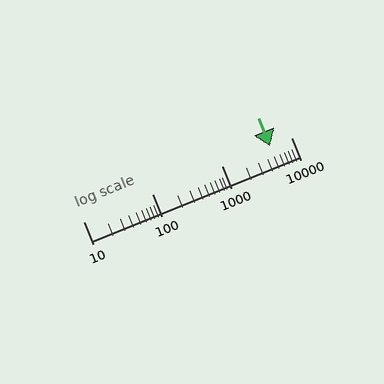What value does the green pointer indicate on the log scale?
The pointer indicates approximately 5000.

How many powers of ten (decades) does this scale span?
The scale spans 3 decades, from 10 to 10000.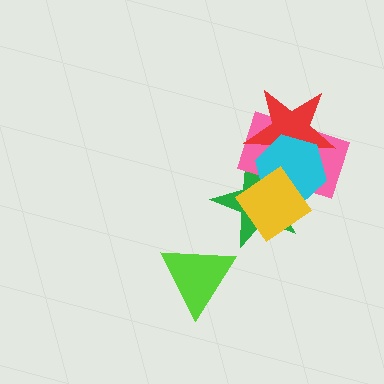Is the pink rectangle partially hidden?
Yes, it is partially covered by another shape.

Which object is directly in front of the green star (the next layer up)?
The pink rectangle is directly in front of the green star.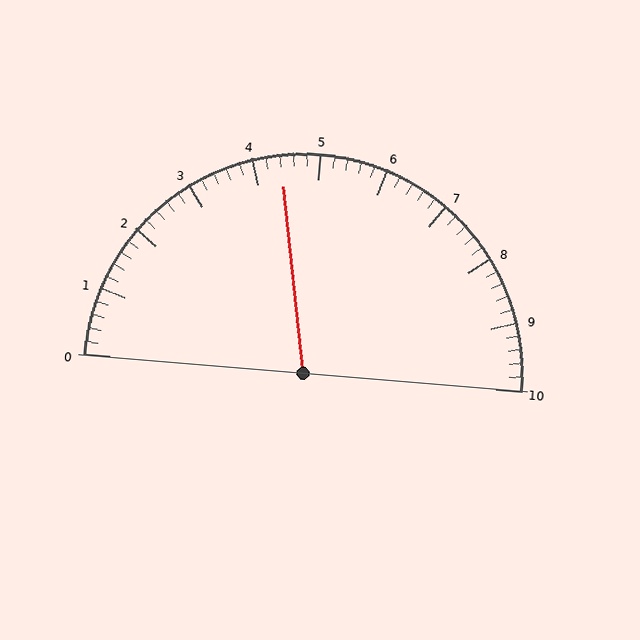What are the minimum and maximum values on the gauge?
The gauge ranges from 0 to 10.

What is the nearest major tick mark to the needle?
The nearest major tick mark is 4.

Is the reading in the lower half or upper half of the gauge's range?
The reading is in the lower half of the range (0 to 10).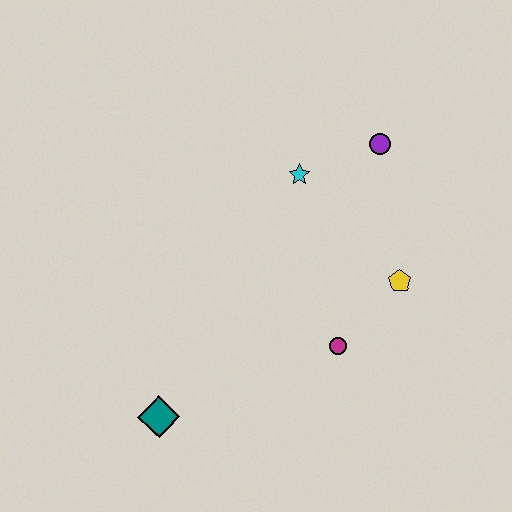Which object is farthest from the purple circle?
The teal diamond is farthest from the purple circle.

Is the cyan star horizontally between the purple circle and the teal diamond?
Yes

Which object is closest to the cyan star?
The purple circle is closest to the cyan star.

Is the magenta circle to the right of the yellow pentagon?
No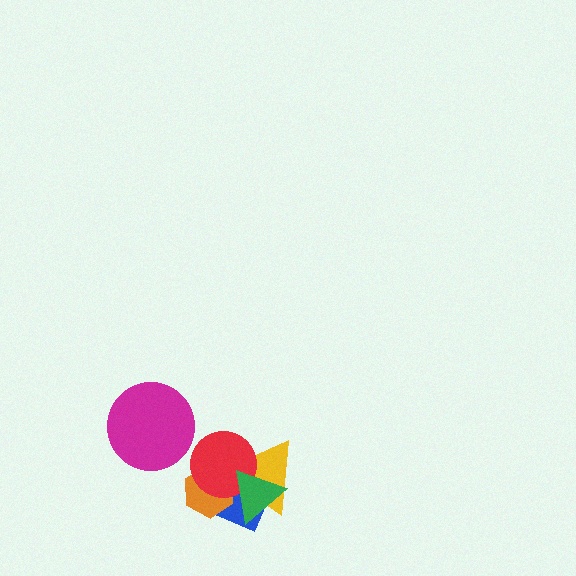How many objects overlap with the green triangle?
4 objects overlap with the green triangle.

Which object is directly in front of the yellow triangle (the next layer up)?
The orange hexagon is directly in front of the yellow triangle.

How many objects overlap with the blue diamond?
4 objects overlap with the blue diamond.